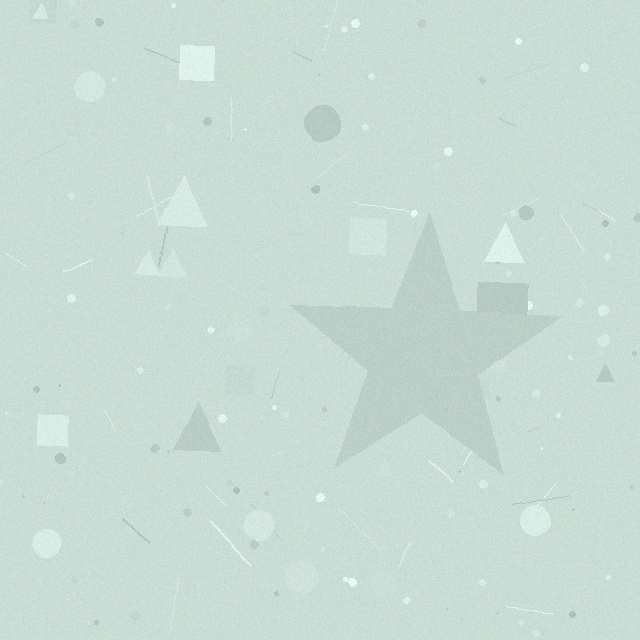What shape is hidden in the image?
A star is hidden in the image.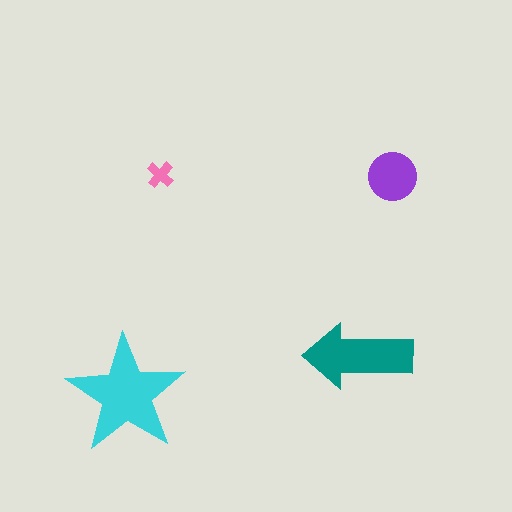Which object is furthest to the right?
The purple circle is rightmost.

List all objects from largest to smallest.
The cyan star, the teal arrow, the purple circle, the pink cross.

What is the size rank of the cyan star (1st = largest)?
1st.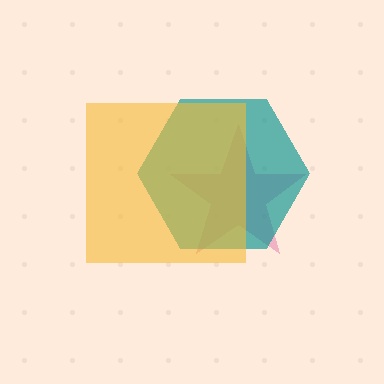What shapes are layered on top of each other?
The layered shapes are: a pink star, a teal hexagon, a yellow square.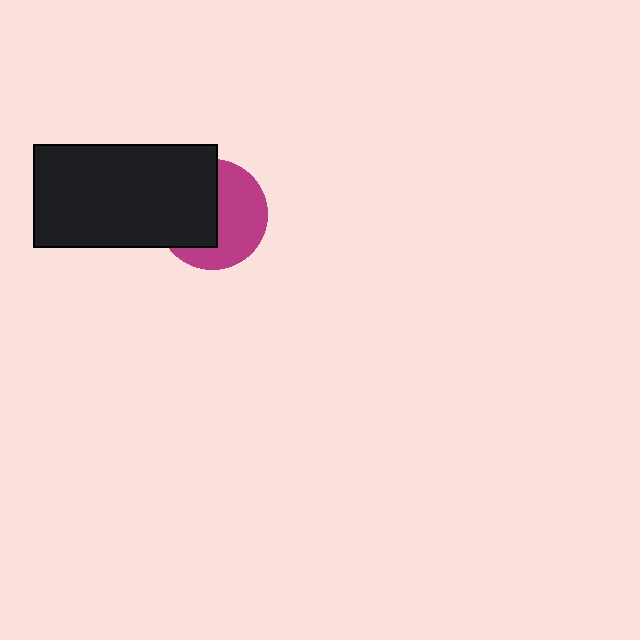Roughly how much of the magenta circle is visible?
About half of it is visible (roughly 53%).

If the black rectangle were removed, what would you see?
You would see the complete magenta circle.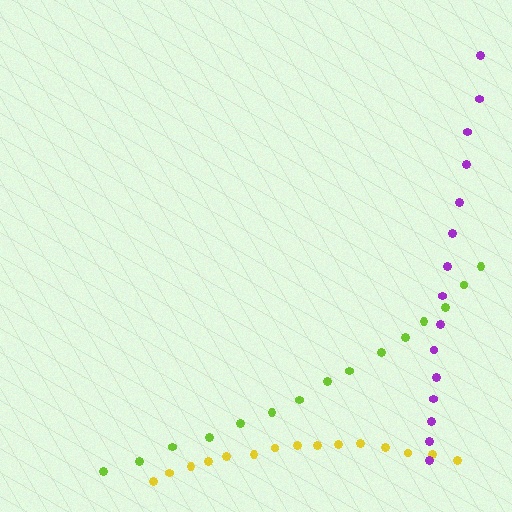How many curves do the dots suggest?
There are 3 distinct paths.